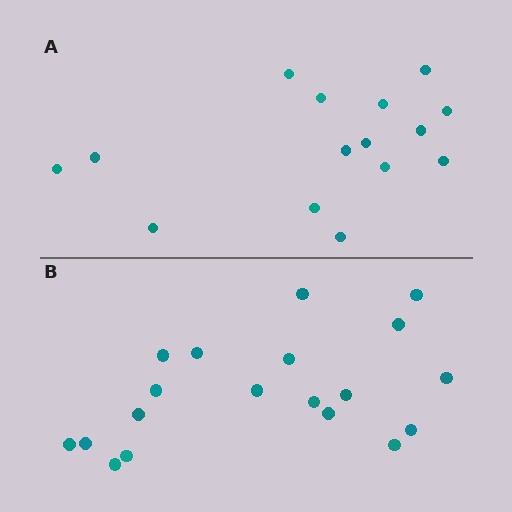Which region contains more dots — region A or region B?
Region B (the bottom region) has more dots.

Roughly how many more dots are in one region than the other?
Region B has about 4 more dots than region A.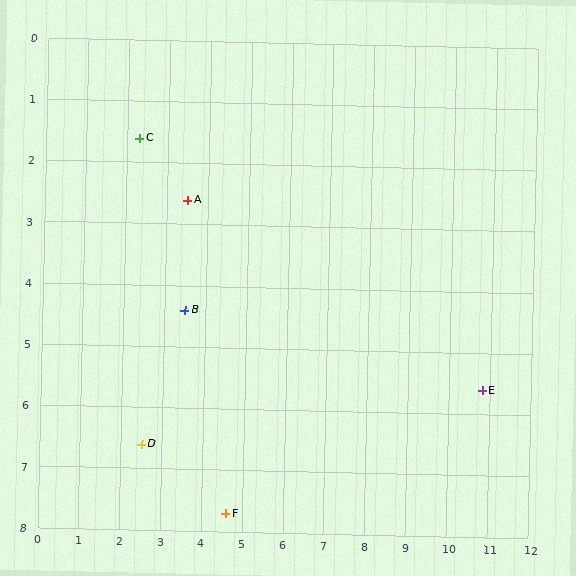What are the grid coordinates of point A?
Point A is at approximately (3.5, 2.6).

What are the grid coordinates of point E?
Point E is at approximately (10.8, 5.6).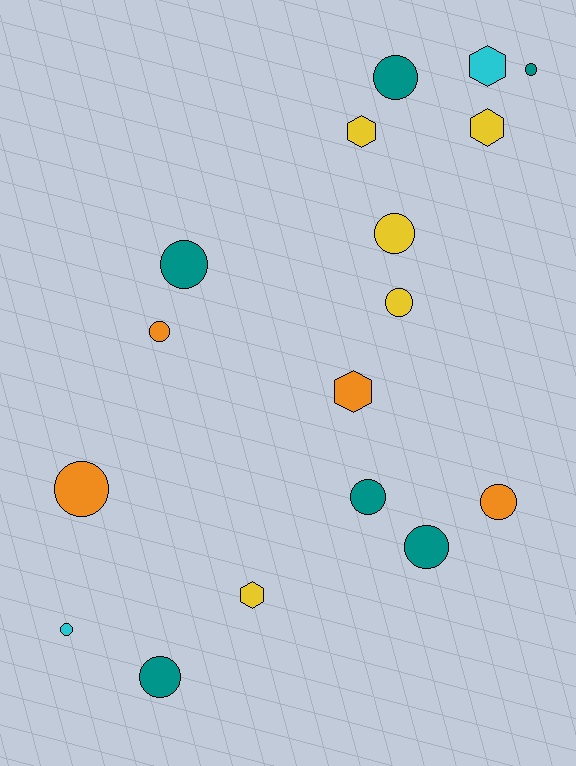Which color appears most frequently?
Teal, with 6 objects.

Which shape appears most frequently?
Circle, with 12 objects.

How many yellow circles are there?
There are 2 yellow circles.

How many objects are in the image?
There are 17 objects.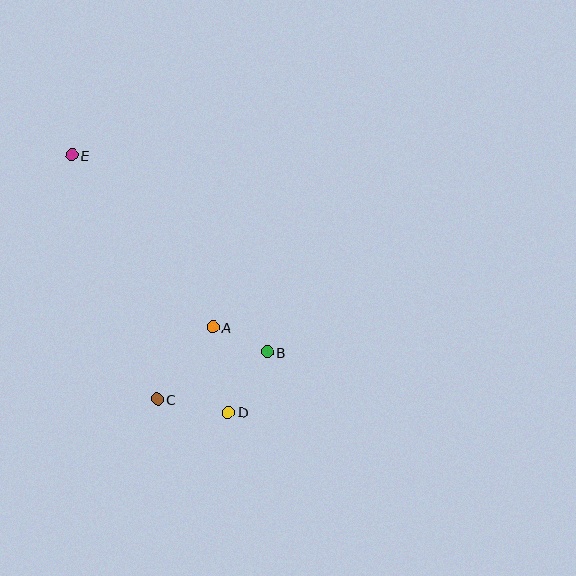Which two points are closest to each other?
Points A and B are closest to each other.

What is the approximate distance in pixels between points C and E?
The distance between C and E is approximately 259 pixels.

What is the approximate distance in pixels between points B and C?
The distance between B and C is approximately 119 pixels.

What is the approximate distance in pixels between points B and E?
The distance between B and E is approximately 277 pixels.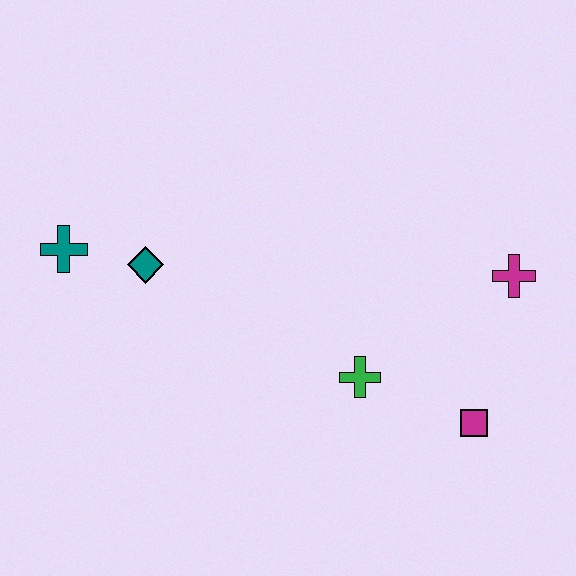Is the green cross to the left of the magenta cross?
Yes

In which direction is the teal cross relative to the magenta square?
The teal cross is to the left of the magenta square.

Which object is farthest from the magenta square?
The teal cross is farthest from the magenta square.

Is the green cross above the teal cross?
No